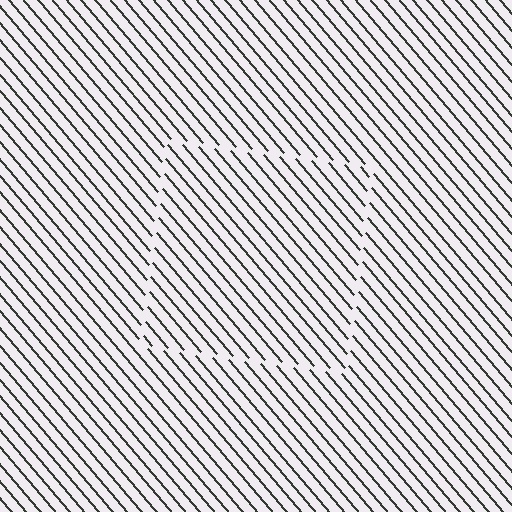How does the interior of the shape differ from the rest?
The interior of the shape contains the same grating, shifted by half a period — the contour is defined by the phase discontinuity where line-ends from the inner and outer gratings abut.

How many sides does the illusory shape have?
4 sides — the line-ends trace a square.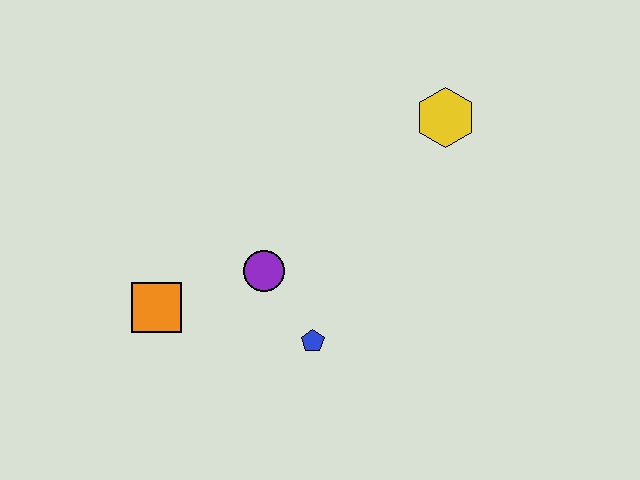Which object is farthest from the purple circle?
The yellow hexagon is farthest from the purple circle.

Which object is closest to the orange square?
The purple circle is closest to the orange square.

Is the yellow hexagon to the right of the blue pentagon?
Yes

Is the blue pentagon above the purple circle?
No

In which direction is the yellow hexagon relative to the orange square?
The yellow hexagon is to the right of the orange square.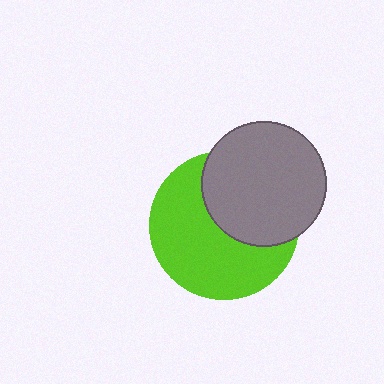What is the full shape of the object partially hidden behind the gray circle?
The partially hidden object is a lime circle.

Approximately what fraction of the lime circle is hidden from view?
Roughly 41% of the lime circle is hidden behind the gray circle.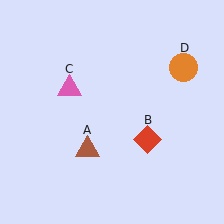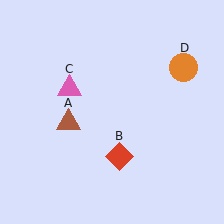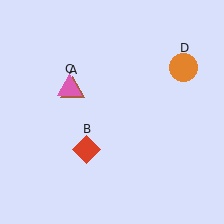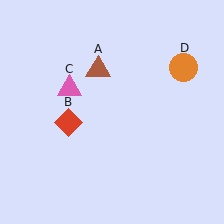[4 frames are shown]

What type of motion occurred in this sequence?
The brown triangle (object A), red diamond (object B) rotated clockwise around the center of the scene.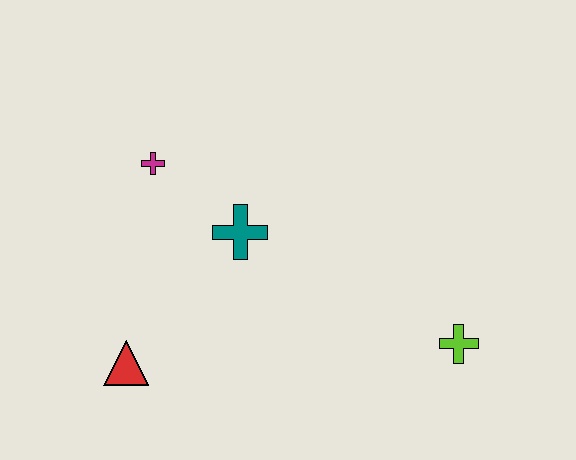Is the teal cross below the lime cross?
No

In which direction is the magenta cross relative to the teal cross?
The magenta cross is to the left of the teal cross.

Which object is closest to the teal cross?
The magenta cross is closest to the teal cross.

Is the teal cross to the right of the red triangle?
Yes